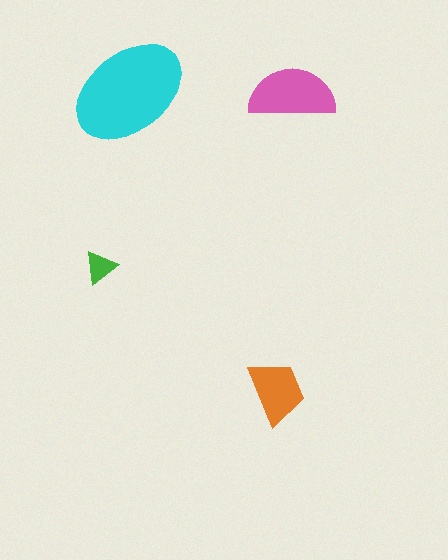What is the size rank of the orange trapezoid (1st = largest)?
3rd.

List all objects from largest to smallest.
The cyan ellipse, the pink semicircle, the orange trapezoid, the green triangle.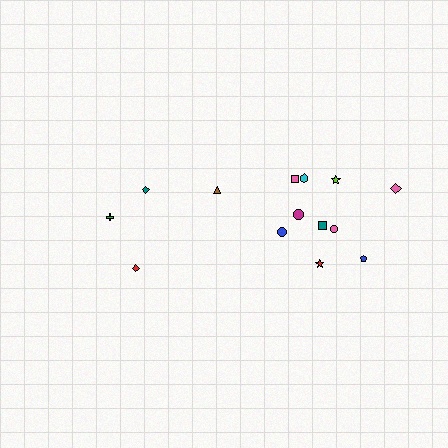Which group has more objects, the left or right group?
The right group.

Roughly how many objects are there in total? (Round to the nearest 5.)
Roughly 15 objects in total.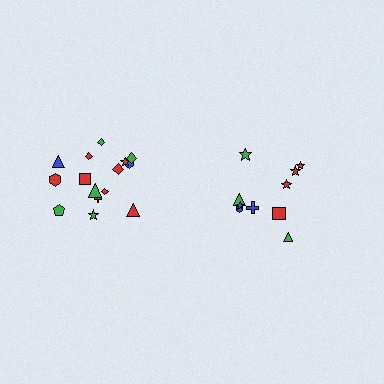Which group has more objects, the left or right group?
The left group.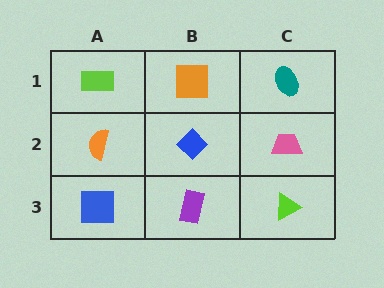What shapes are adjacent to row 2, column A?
A lime rectangle (row 1, column A), a blue square (row 3, column A), a blue diamond (row 2, column B).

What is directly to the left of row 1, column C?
An orange square.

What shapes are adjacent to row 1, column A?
An orange semicircle (row 2, column A), an orange square (row 1, column B).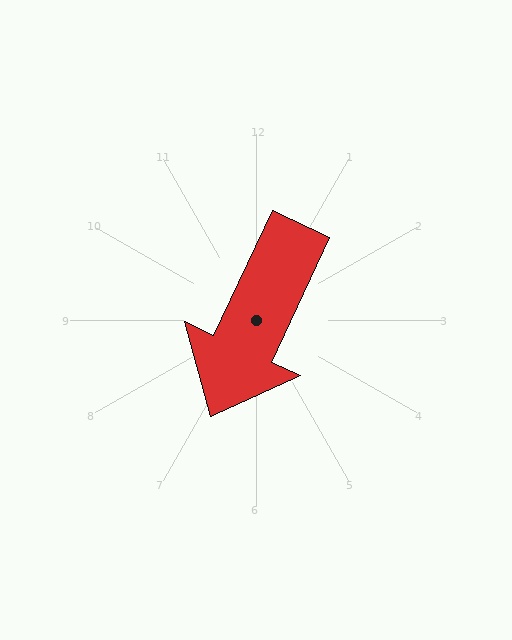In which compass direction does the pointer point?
Southwest.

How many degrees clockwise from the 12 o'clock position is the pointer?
Approximately 205 degrees.